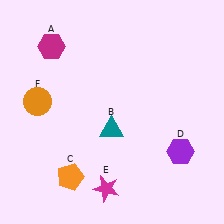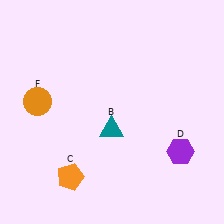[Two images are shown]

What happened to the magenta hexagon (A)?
The magenta hexagon (A) was removed in Image 2. It was in the top-left area of Image 1.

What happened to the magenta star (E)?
The magenta star (E) was removed in Image 2. It was in the bottom-left area of Image 1.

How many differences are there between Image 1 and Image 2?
There are 2 differences between the two images.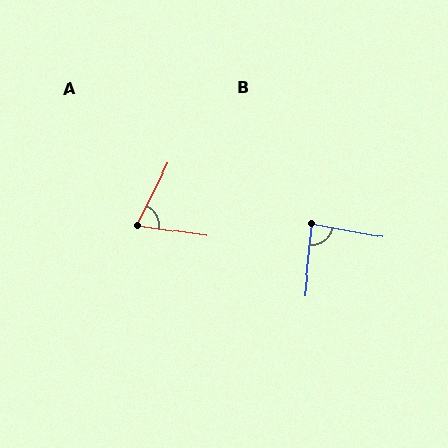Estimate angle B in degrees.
Approximately 85 degrees.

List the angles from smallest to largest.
A (72°), B (85°).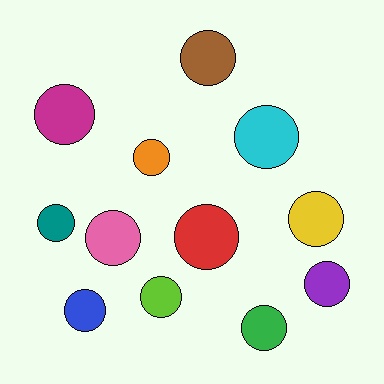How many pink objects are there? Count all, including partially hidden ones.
There is 1 pink object.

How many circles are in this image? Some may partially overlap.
There are 12 circles.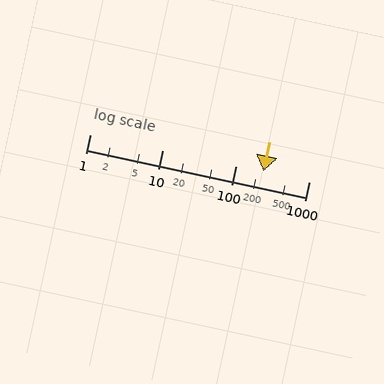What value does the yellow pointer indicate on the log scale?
The pointer indicates approximately 240.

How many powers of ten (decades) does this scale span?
The scale spans 3 decades, from 1 to 1000.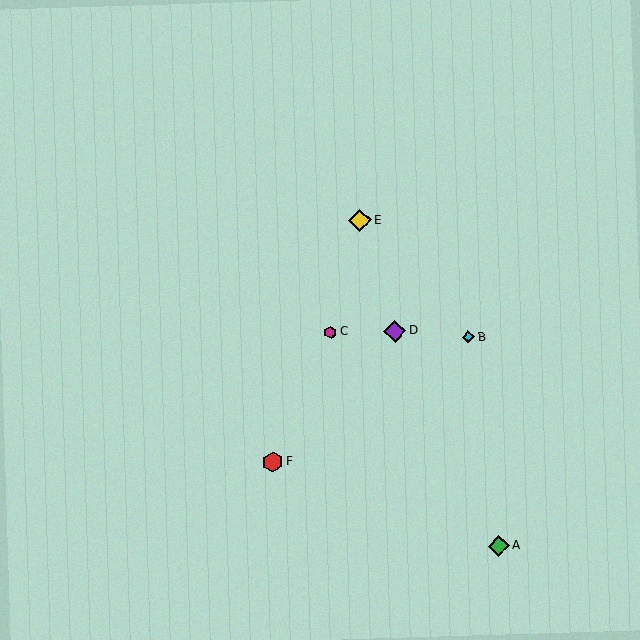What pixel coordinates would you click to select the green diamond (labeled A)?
Click at (499, 546) to select the green diamond A.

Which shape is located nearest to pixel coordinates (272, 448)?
The red hexagon (labeled F) at (273, 462) is nearest to that location.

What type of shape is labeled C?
Shape C is a magenta hexagon.